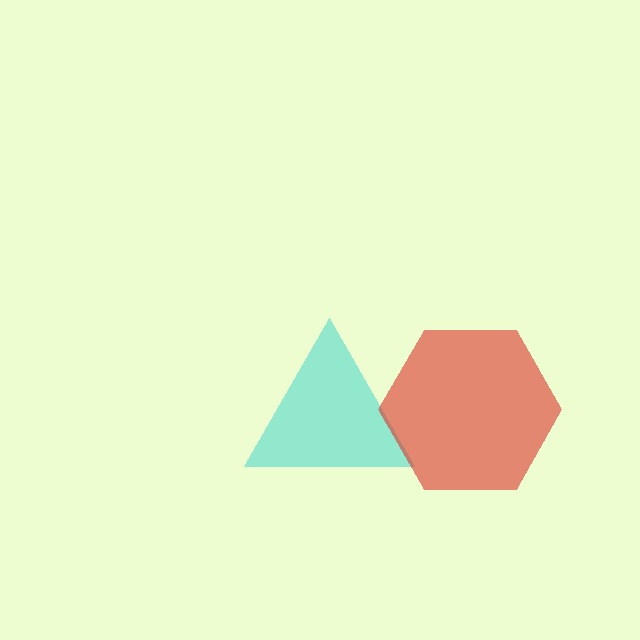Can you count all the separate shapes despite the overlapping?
Yes, there are 2 separate shapes.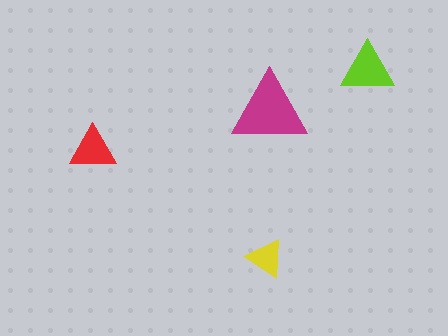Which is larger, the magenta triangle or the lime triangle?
The magenta one.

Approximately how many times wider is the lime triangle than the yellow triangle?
About 1.5 times wider.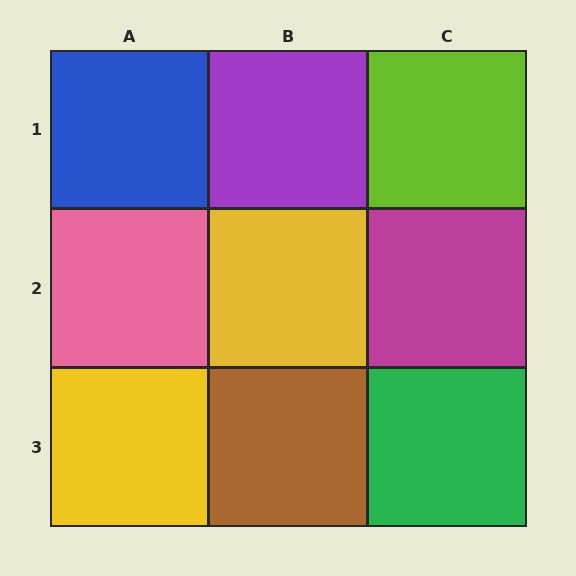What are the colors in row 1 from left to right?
Blue, purple, lime.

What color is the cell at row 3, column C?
Green.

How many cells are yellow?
2 cells are yellow.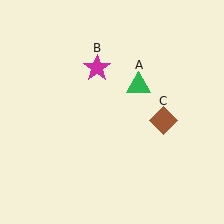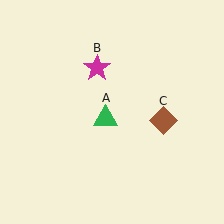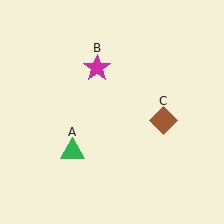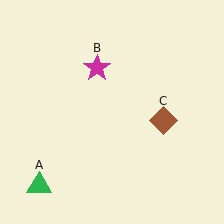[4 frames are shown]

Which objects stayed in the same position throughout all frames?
Magenta star (object B) and brown diamond (object C) remained stationary.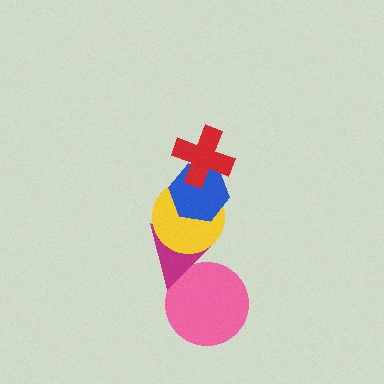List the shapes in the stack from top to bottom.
From top to bottom: the red cross, the blue hexagon, the yellow circle, the magenta triangle, the pink circle.